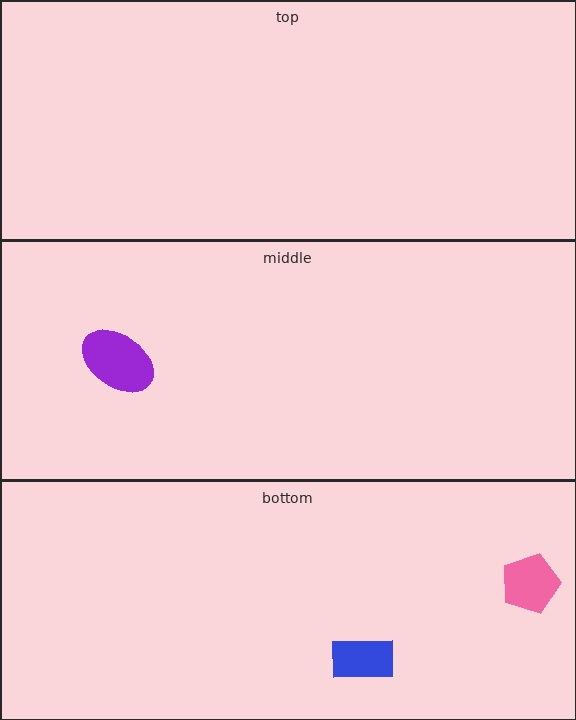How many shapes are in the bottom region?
2.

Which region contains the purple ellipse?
The middle region.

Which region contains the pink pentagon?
The bottom region.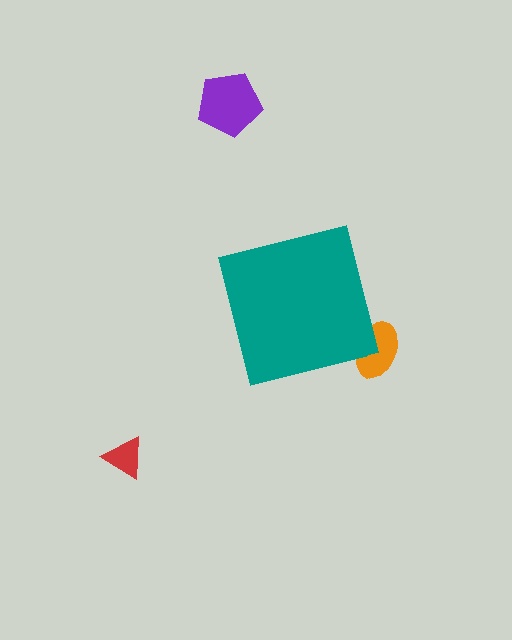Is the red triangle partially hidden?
No, the red triangle is fully visible.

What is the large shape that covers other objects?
A teal square.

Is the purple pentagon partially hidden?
No, the purple pentagon is fully visible.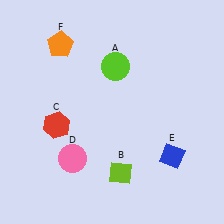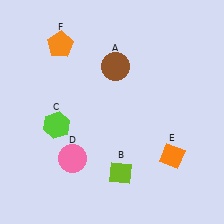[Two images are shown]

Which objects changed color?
A changed from lime to brown. C changed from red to lime. E changed from blue to orange.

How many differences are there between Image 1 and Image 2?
There are 3 differences between the two images.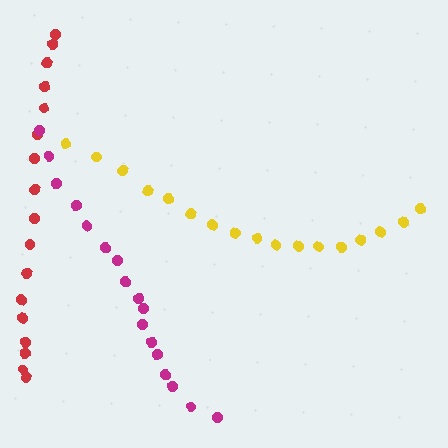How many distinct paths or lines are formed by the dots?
There are 3 distinct paths.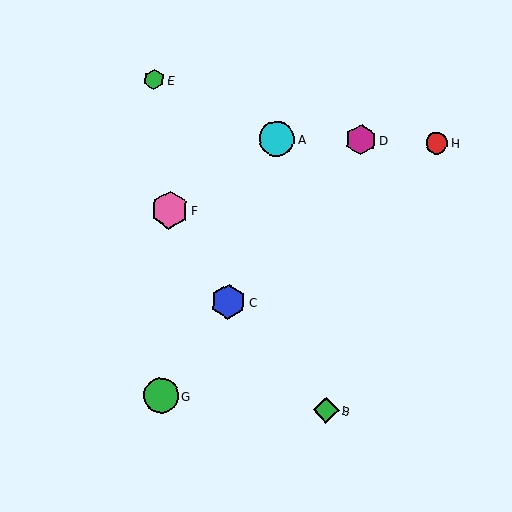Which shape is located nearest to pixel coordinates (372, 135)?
The magenta hexagon (labeled D) at (361, 140) is nearest to that location.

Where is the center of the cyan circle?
The center of the cyan circle is at (277, 139).